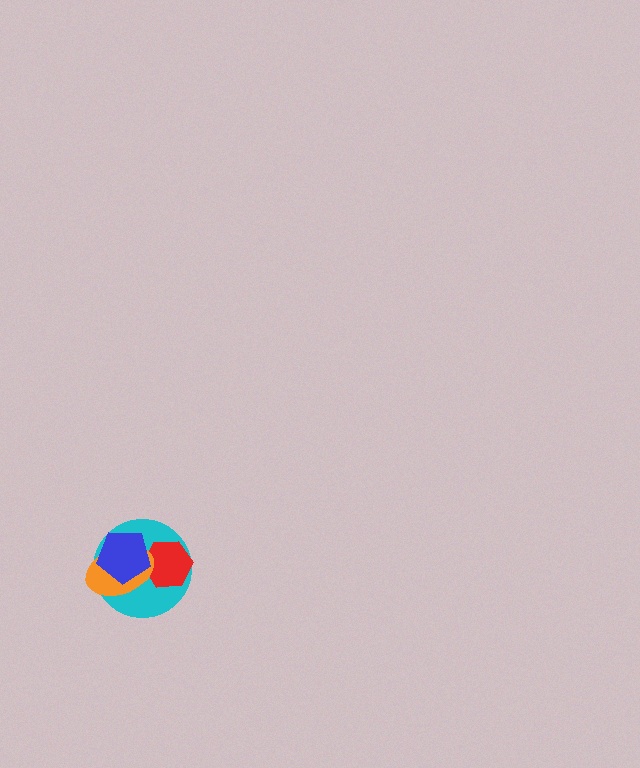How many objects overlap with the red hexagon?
3 objects overlap with the red hexagon.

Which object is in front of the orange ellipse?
The blue pentagon is in front of the orange ellipse.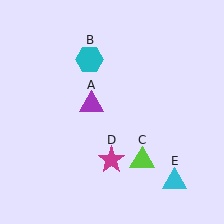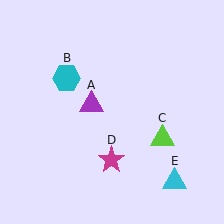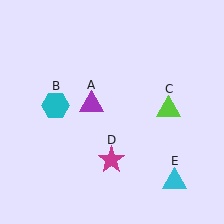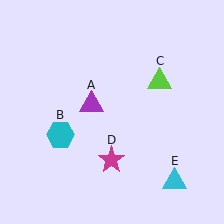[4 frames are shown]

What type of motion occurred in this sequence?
The cyan hexagon (object B), lime triangle (object C) rotated counterclockwise around the center of the scene.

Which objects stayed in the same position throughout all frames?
Purple triangle (object A) and magenta star (object D) and cyan triangle (object E) remained stationary.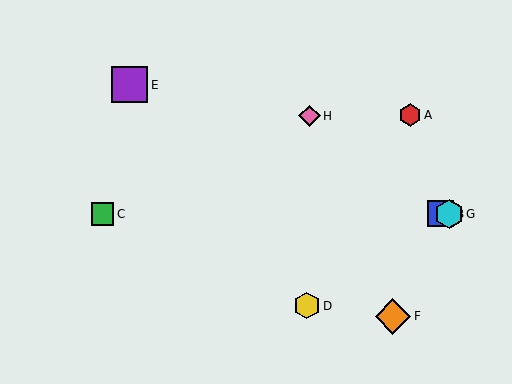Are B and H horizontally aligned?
No, B is at y≈214 and H is at y≈116.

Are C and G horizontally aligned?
Yes, both are at y≈214.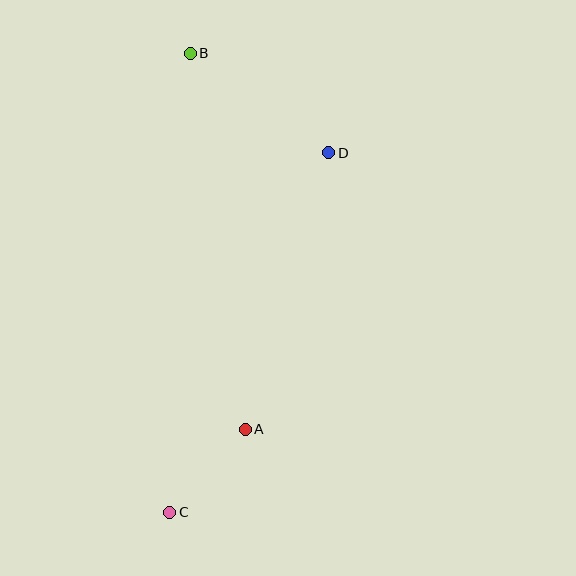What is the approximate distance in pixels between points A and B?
The distance between A and B is approximately 380 pixels.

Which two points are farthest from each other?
Points B and C are farthest from each other.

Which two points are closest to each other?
Points A and C are closest to each other.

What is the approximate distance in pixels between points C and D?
The distance between C and D is approximately 393 pixels.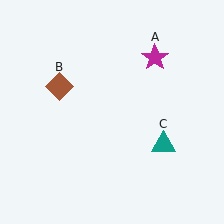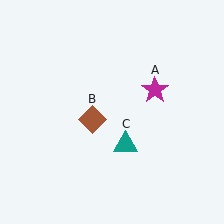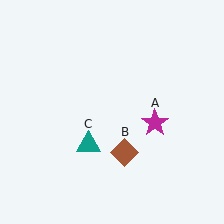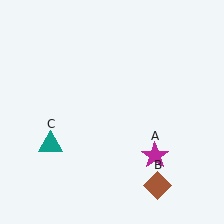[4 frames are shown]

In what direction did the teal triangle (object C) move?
The teal triangle (object C) moved left.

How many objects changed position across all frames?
3 objects changed position: magenta star (object A), brown diamond (object B), teal triangle (object C).